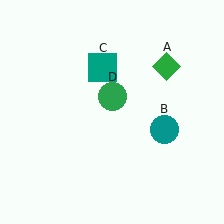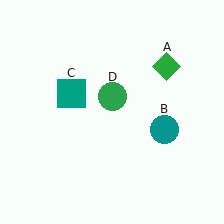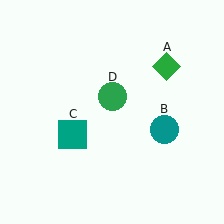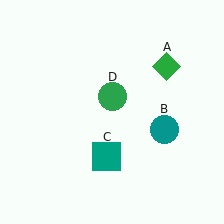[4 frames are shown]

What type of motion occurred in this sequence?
The teal square (object C) rotated counterclockwise around the center of the scene.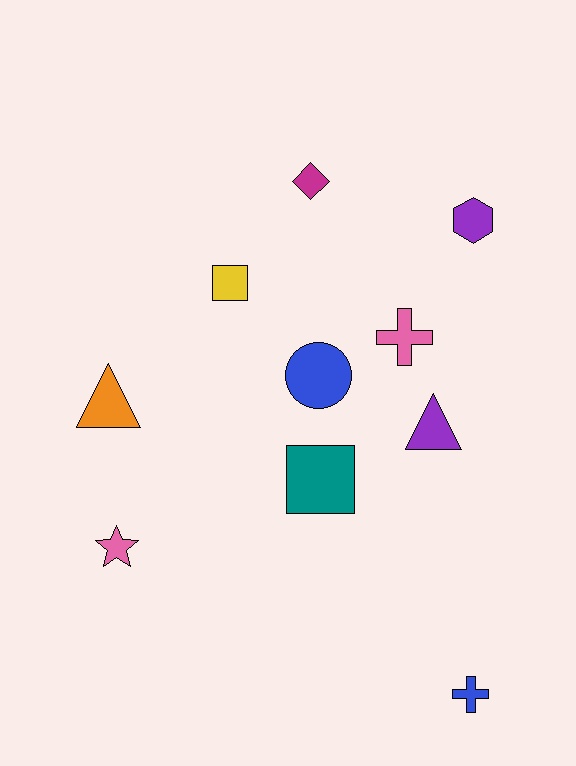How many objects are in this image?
There are 10 objects.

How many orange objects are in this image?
There is 1 orange object.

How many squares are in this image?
There are 2 squares.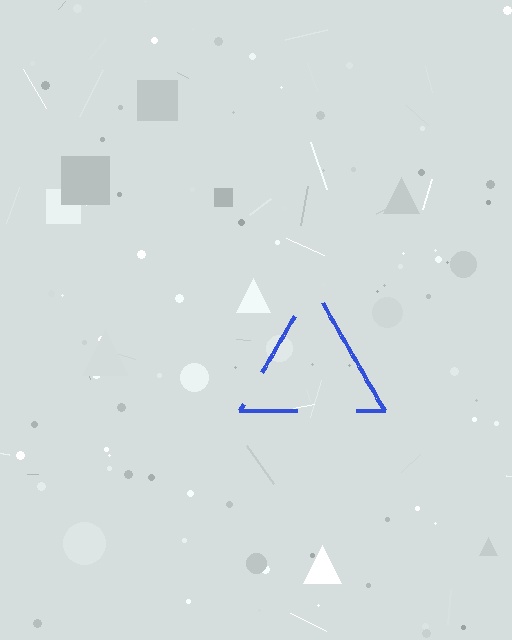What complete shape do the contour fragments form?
The contour fragments form a triangle.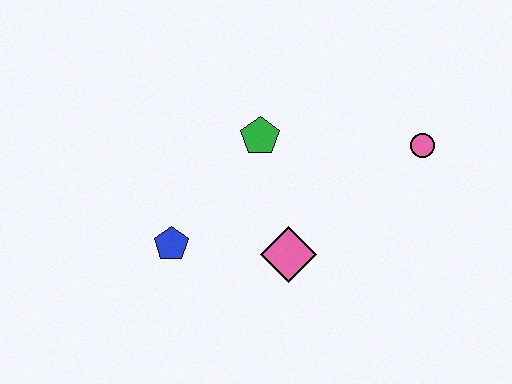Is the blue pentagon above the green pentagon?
No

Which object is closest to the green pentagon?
The pink diamond is closest to the green pentagon.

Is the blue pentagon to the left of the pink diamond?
Yes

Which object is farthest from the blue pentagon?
The pink circle is farthest from the blue pentagon.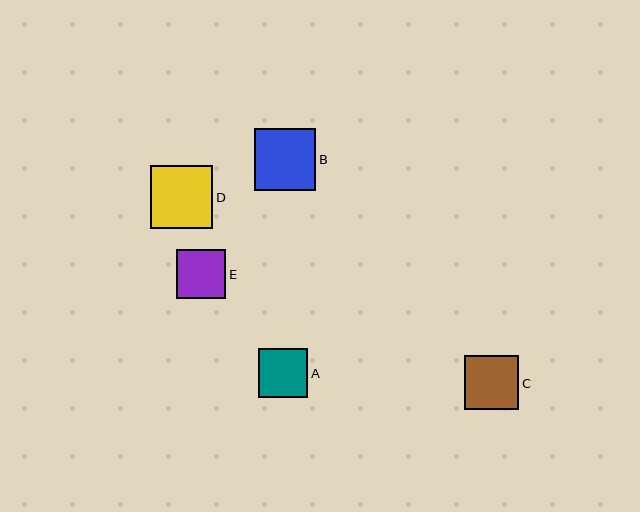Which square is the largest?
Square D is the largest with a size of approximately 63 pixels.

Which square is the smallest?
Square A is the smallest with a size of approximately 49 pixels.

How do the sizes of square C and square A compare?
Square C and square A are approximately the same size.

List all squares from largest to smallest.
From largest to smallest: D, B, C, E, A.